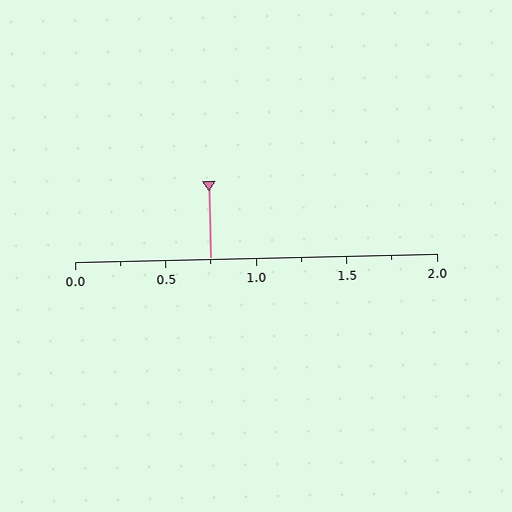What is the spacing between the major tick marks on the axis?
The major ticks are spaced 0.5 apart.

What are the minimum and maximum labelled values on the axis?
The axis runs from 0.0 to 2.0.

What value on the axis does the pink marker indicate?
The marker indicates approximately 0.75.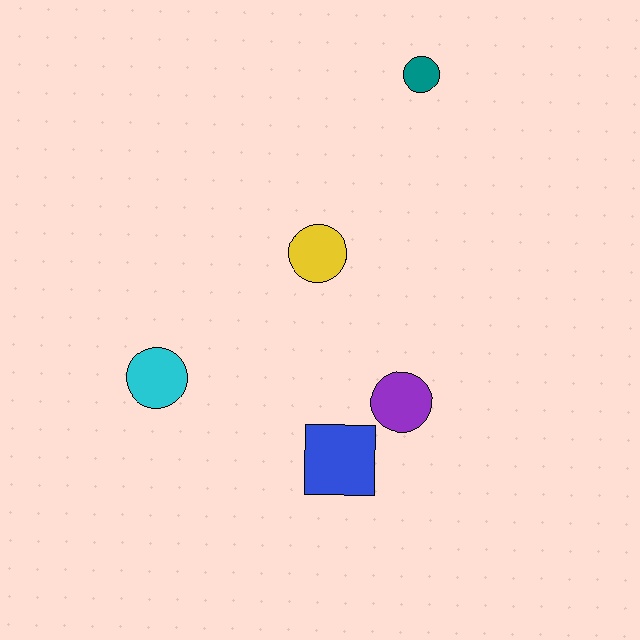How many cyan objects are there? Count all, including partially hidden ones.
There is 1 cyan object.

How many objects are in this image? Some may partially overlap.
There are 5 objects.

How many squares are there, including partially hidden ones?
There is 1 square.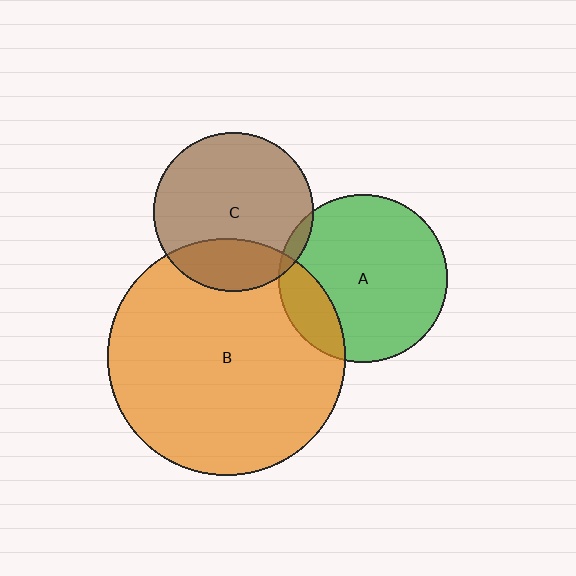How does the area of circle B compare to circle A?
Approximately 2.0 times.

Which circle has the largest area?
Circle B (orange).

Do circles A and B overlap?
Yes.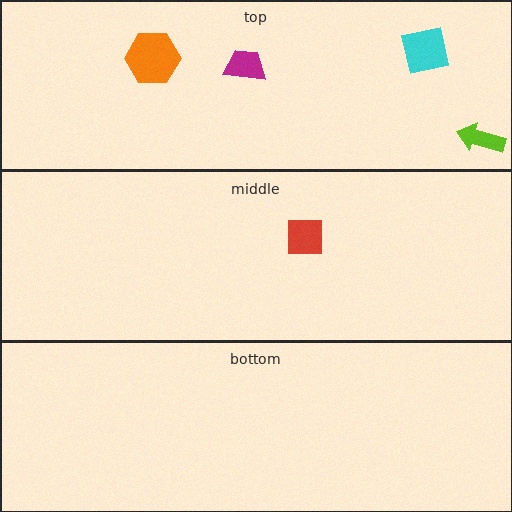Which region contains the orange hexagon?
The top region.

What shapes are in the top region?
The magenta trapezoid, the orange hexagon, the cyan square, the lime arrow.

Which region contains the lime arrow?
The top region.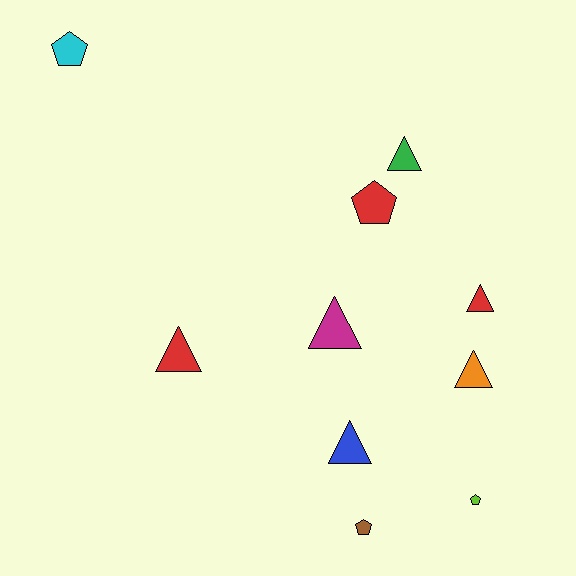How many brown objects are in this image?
There is 1 brown object.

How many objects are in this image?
There are 10 objects.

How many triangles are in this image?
There are 6 triangles.